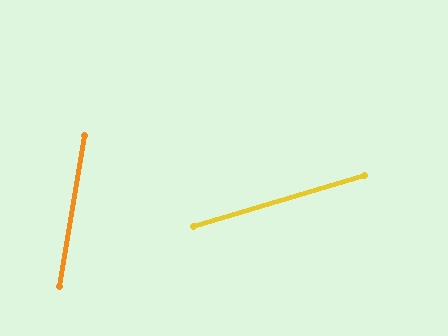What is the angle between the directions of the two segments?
Approximately 64 degrees.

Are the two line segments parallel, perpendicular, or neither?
Neither parallel nor perpendicular — they differ by about 64°.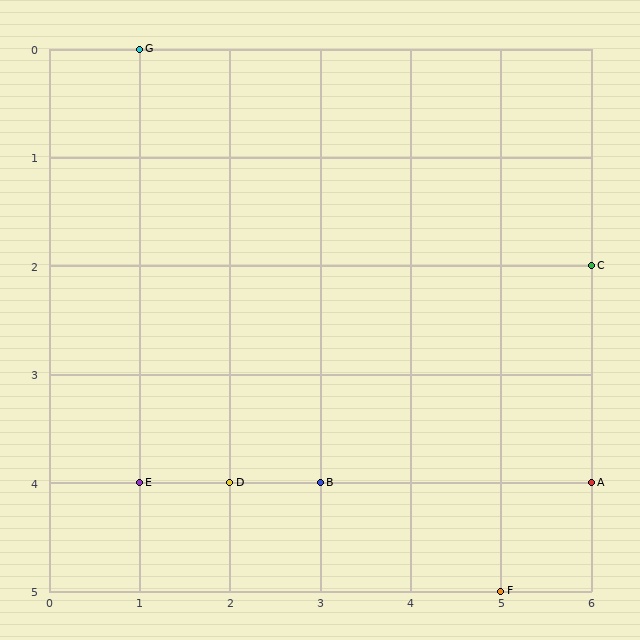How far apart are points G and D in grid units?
Points G and D are 1 column and 4 rows apart (about 4.1 grid units diagonally).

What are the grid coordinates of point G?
Point G is at grid coordinates (1, 0).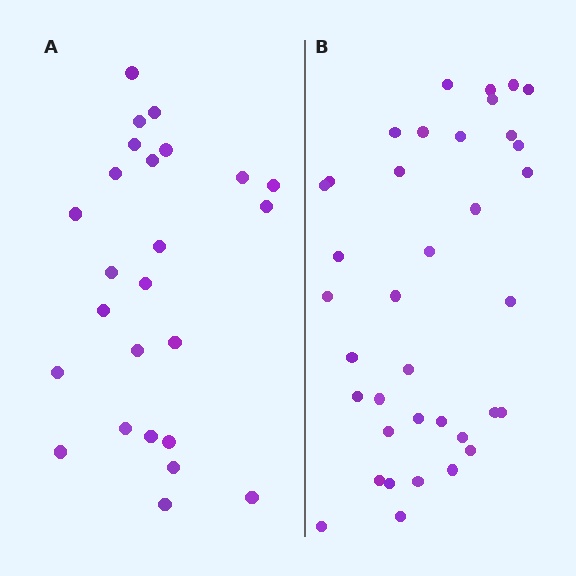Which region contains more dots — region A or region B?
Region B (the right region) has more dots.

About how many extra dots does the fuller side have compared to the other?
Region B has roughly 12 or so more dots than region A.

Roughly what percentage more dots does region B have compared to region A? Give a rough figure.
About 50% more.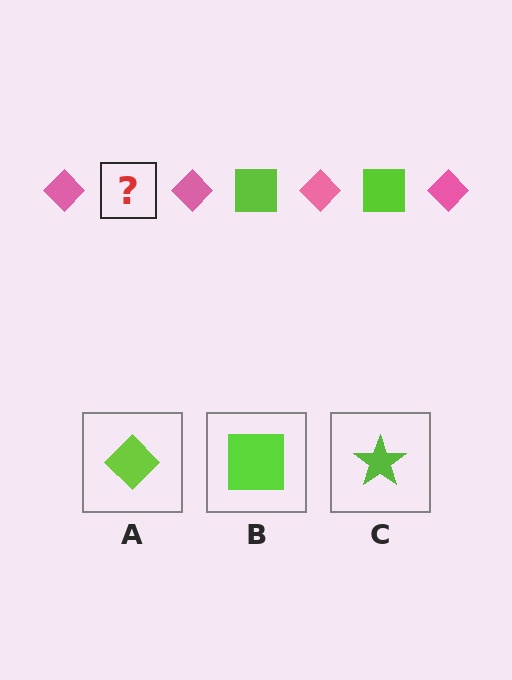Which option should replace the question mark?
Option B.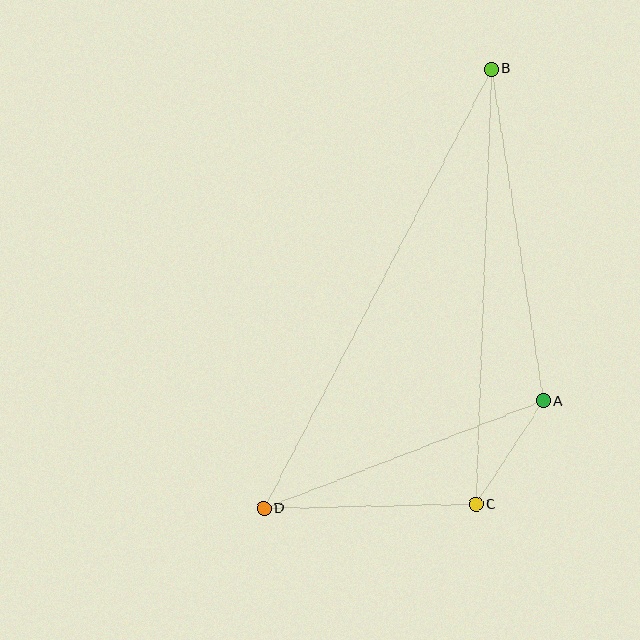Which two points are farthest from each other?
Points B and D are farthest from each other.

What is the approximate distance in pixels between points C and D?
The distance between C and D is approximately 212 pixels.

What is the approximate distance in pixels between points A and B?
The distance between A and B is approximately 335 pixels.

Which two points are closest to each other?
Points A and C are closest to each other.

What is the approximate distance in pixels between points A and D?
The distance between A and D is approximately 299 pixels.